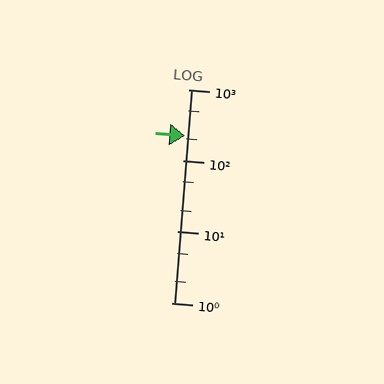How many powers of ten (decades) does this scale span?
The scale spans 3 decades, from 1 to 1000.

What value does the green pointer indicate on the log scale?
The pointer indicates approximately 220.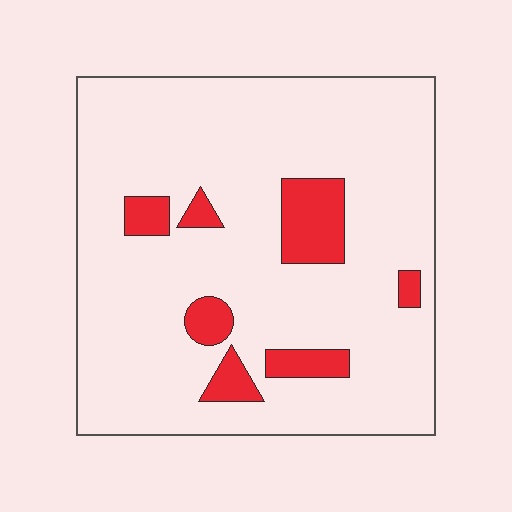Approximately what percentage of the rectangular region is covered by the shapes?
Approximately 10%.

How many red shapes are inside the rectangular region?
7.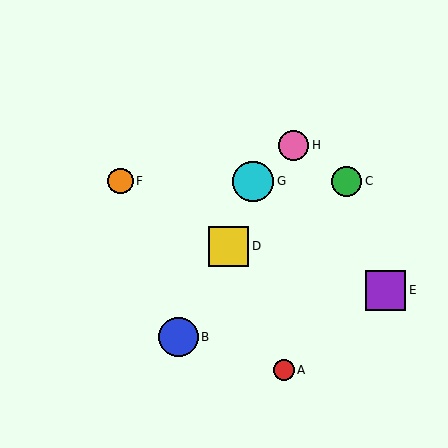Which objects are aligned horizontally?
Objects C, F, G are aligned horizontally.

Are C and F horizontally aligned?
Yes, both are at y≈181.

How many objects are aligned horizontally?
3 objects (C, F, G) are aligned horizontally.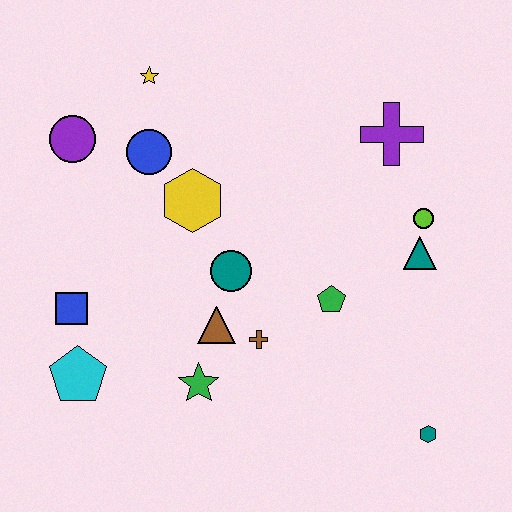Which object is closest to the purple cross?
The lime circle is closest to the purple cross.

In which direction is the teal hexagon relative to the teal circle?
The teal hexagon is to the right of the teal circle.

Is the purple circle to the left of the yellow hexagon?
Yes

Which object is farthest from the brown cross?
The yellow star is farthest from the brown cross.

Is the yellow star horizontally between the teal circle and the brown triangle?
No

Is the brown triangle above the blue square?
No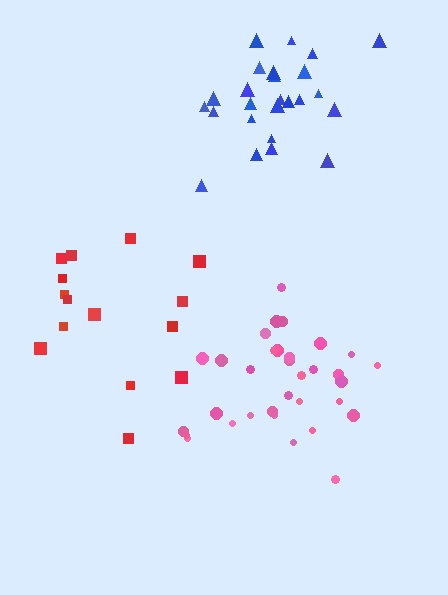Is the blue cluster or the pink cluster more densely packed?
Pink.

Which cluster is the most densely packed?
Pink.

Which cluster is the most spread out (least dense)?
Red.